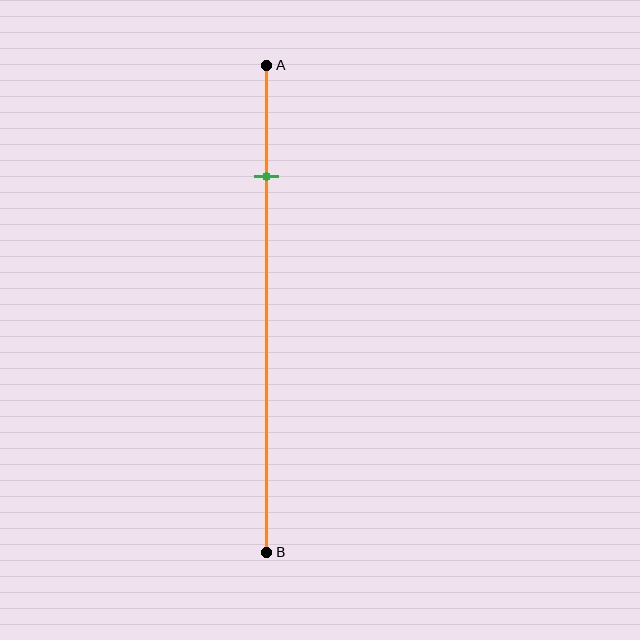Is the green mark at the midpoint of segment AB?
No, the mark is at about 25% from A, not at the 50% midpoint.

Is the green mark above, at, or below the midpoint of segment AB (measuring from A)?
The green mark is above the midpoint of segment AB.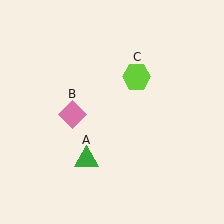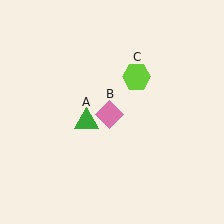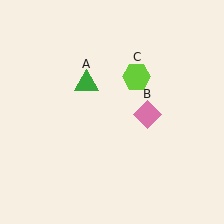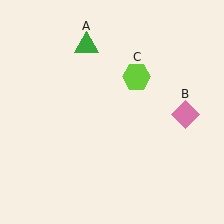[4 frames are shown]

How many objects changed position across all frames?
2 objects changed position: green triangle (object A), pink diamond (object B).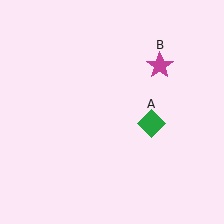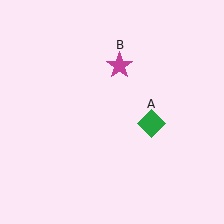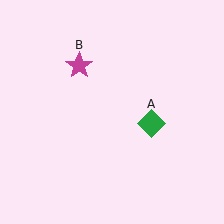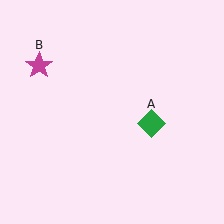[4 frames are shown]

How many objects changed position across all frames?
1 object changed position: magenta star (object B).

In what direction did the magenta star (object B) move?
The magenta star (object B) moved left.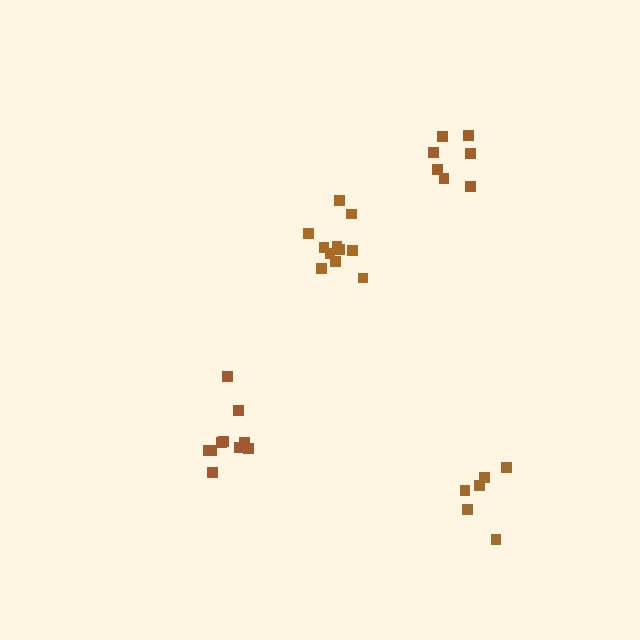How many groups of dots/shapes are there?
There are 4 groups.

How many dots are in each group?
Group 1: 11 dots, Group 2: 10 dots, Group 3: 7 dots, Group 4: 6 dots (34 total).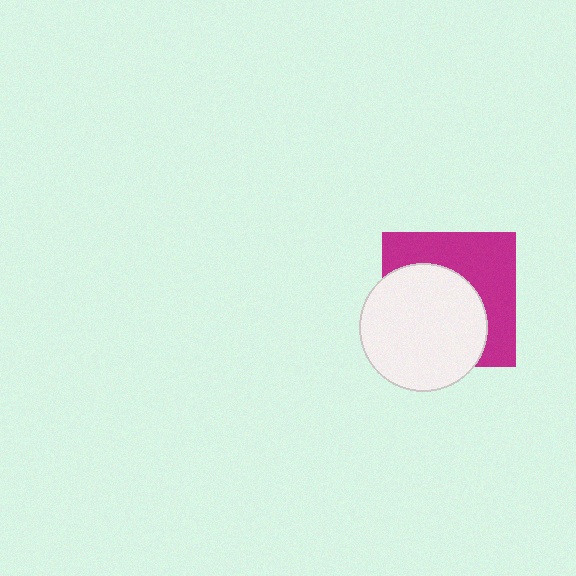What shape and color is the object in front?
The object in front is a white circle.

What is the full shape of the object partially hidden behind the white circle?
The partially hidden object is a magenta square.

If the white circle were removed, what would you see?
You would see the complete magenta square.